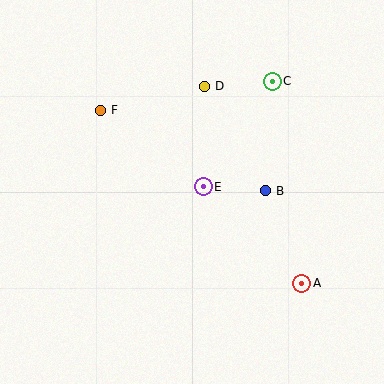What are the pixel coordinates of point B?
Point B is at (265, 191).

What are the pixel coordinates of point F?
Point F is at (100, 110).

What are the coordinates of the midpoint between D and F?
The midpoint between D and F is at (152, 98).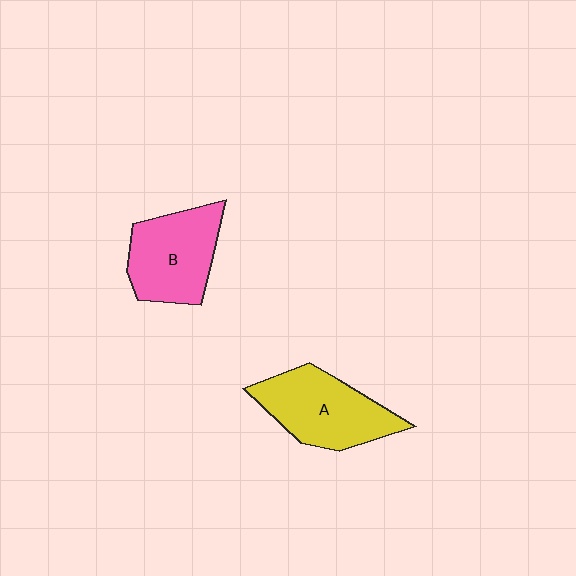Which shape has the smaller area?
Shape B (pink).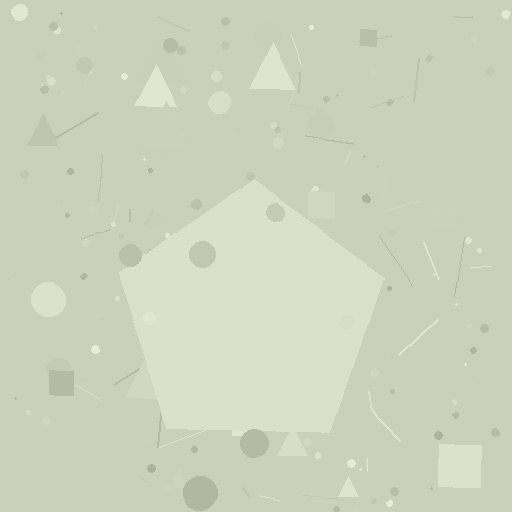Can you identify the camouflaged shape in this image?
The camouflaged shape is a pentagon.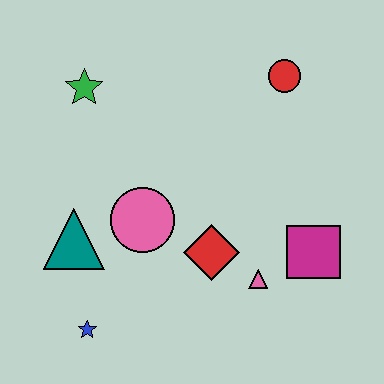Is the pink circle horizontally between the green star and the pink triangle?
Yes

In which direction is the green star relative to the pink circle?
The green star is above the pink circle.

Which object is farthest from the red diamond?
The green star is farthest from the red diamond.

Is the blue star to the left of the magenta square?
Yes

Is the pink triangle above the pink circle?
No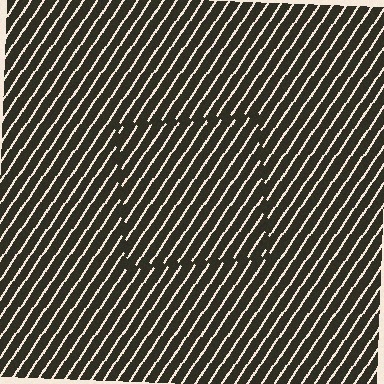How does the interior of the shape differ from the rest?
The interior of the shape contains the same grating, shifted by half a period — the contour is defined by the phase discontinuity where line-ends from the inner and outer gratings abut.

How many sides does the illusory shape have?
4 sides — the line-ends trace a square.